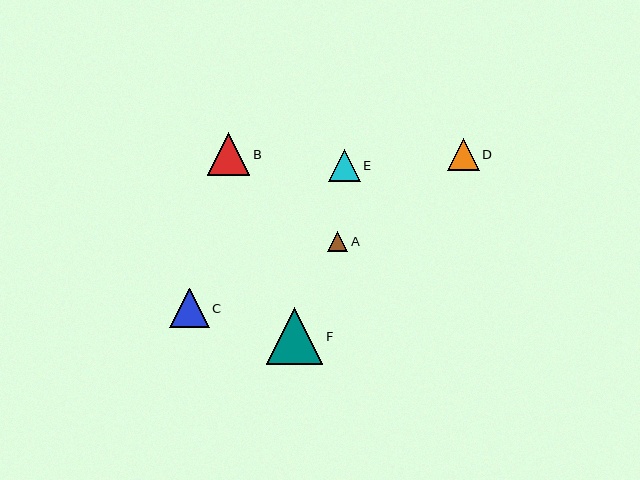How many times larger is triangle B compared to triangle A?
Triangle B is approximately 2.1 times the size of triangle A.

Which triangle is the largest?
Triangle F is the largest with a size of approximately 56 pixels.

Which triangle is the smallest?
Triangle A is the smallest with a size of approximately 20 pixels.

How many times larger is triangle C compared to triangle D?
Triangle C is approximately 1.3 times the size of triangle D.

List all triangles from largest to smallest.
From largest to smallest: F, B, C, E, D, A.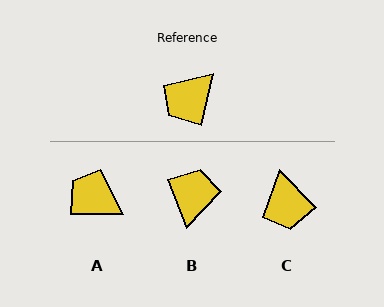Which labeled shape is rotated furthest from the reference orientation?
B, about 146 degrees away.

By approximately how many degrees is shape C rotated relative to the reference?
Approximately 57 degrees counter-clockwise.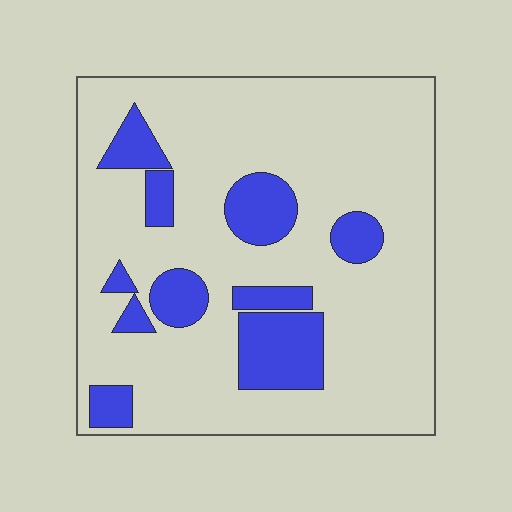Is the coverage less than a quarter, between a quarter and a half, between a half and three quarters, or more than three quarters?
Less than a quarter.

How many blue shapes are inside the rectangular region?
10.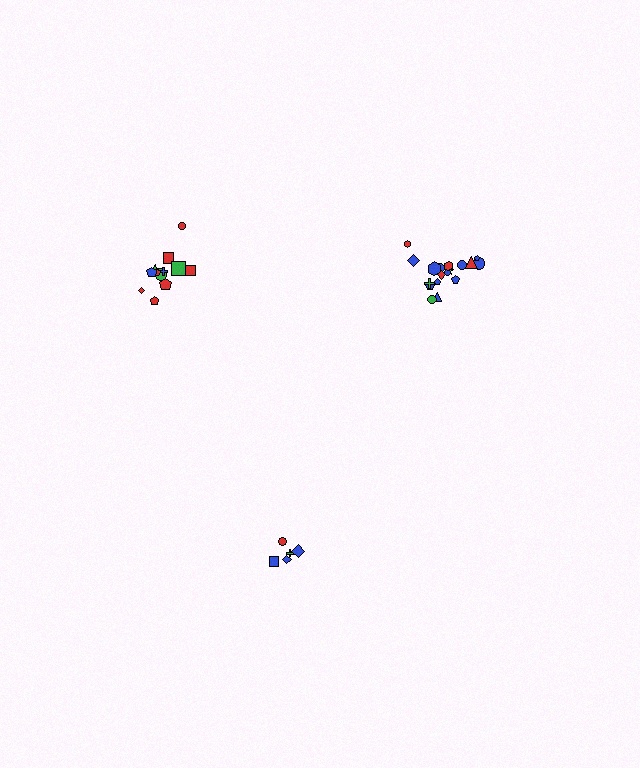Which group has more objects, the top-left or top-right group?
The top-right group.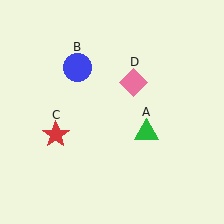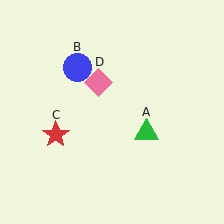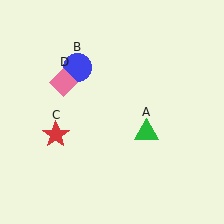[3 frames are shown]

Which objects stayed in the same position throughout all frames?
Green triangle (object A) and blue circle (object B) and red star (object C) remained stationary.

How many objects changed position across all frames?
1 object changed position: pink diamond (object D).